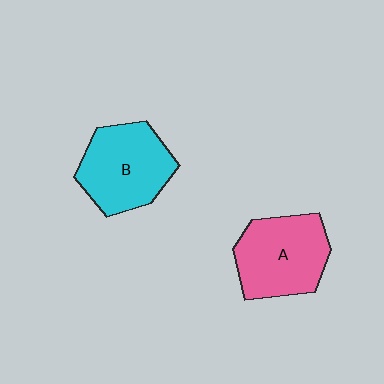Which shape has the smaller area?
Shape A (pink).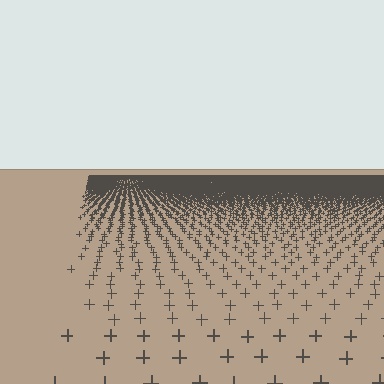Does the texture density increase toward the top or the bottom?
Density increases toward the top.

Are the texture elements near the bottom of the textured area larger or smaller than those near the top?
Larger. Near the bottom, elements are closer to the viewer and appear at a bigger on-screen size.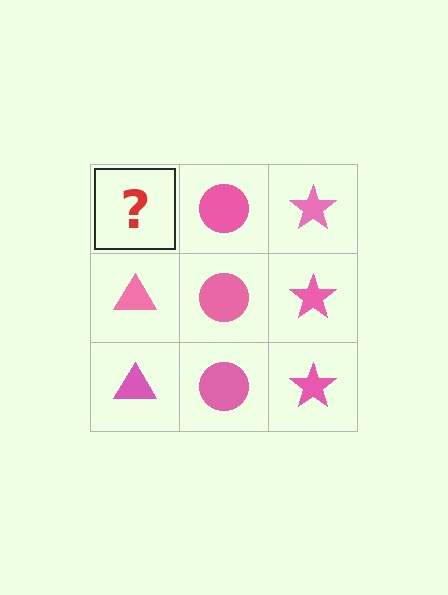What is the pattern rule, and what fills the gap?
The rule is that each column has a consistent shape. The gap should be filled with a pink triangle.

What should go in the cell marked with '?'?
The missing cell should contain a pink triangle.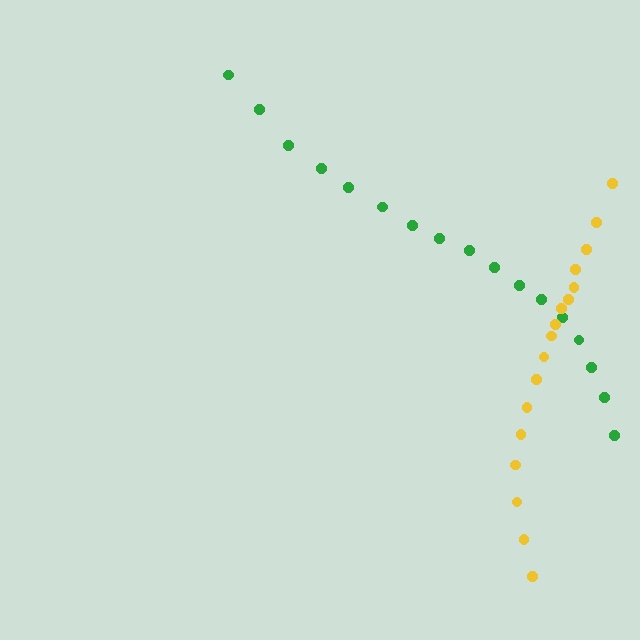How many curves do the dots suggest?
There are 2 distinct paths.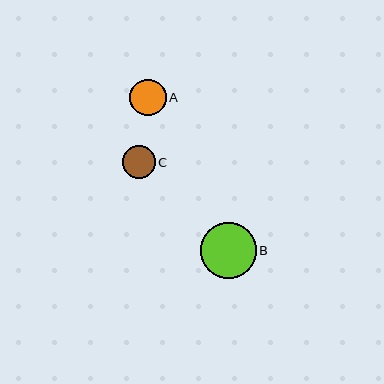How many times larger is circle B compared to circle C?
Circle B is approximately 1.7 times the size of circle C.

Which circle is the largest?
Circle B is the largest with a size of approximately 56 pixels.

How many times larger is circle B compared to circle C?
Circle B is approximately 1.7 times the size of circle C.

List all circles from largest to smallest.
From largest to smallest: B, A, C.